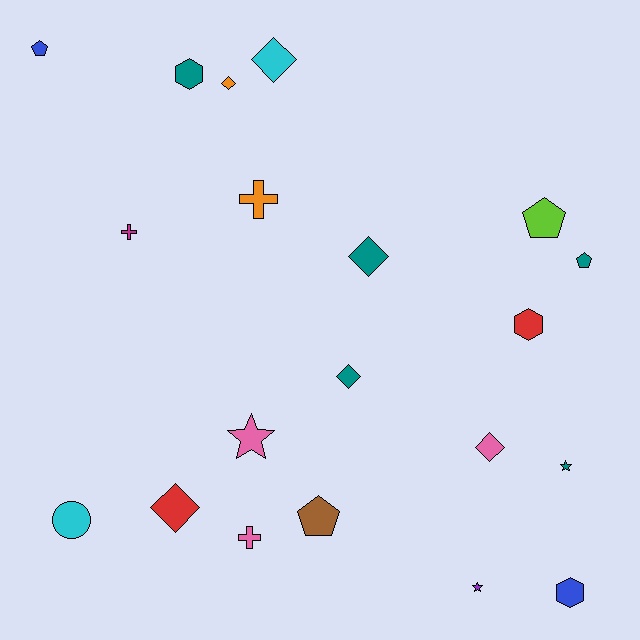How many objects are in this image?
There are 20 objects.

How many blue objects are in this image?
There are 2 blue objects.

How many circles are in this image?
There is 1 circle.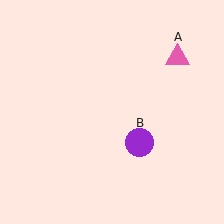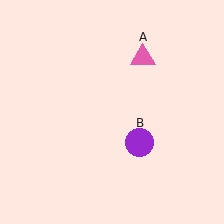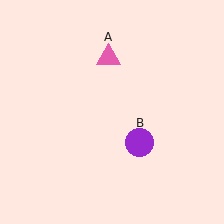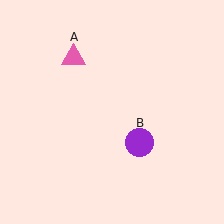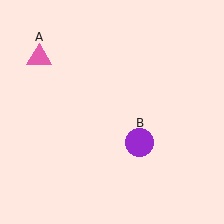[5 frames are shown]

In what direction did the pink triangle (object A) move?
The pink triangle (object A) moved left.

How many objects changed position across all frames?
1 object changed position: pink triangle (object A).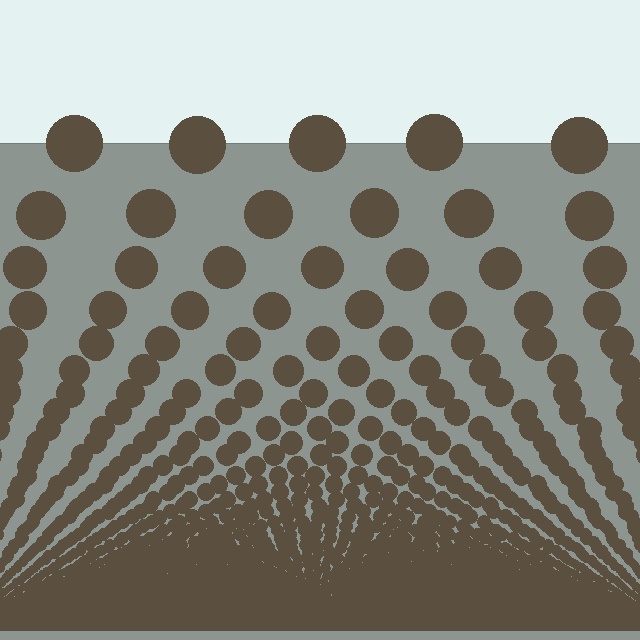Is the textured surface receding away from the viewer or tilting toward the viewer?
The surface appears to tilt toward the viewer. Texture elements get larger and sparser toward the top.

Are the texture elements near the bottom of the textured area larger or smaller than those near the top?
Smaller. The gradient is inverted — elements near the bottom are smaller and denser.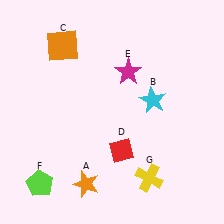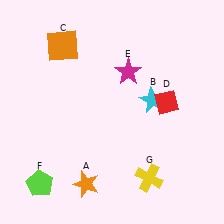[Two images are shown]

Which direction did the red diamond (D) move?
The red diamond (D) moved up.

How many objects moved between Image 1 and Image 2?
1 object moved between the two images.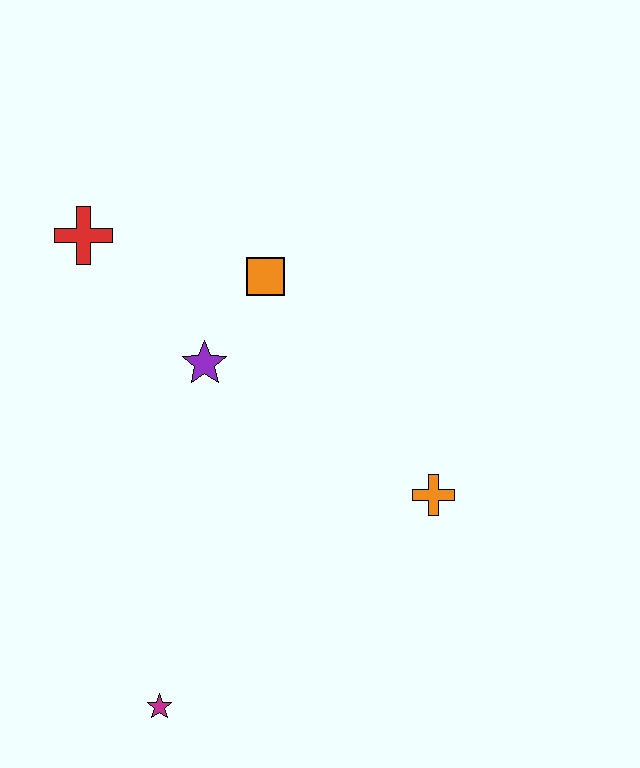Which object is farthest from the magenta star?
The red cross is farthest from the magenta star.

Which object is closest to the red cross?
The purple star is closest to the red cross.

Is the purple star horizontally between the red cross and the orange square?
Yes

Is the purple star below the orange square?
Yes